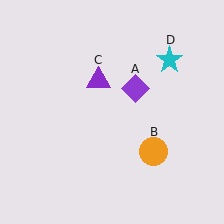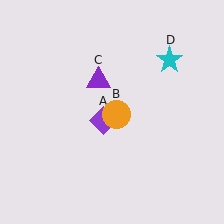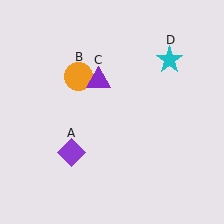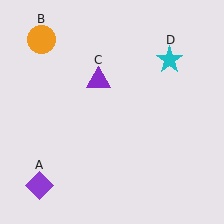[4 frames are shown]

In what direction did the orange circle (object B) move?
The orange circle (object B) moved up and to the left.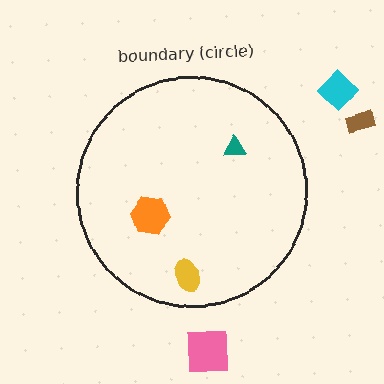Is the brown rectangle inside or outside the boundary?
Outside.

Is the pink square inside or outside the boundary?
Outside.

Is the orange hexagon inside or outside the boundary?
Inside.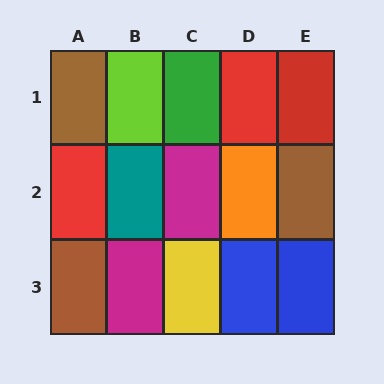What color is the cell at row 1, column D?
Red.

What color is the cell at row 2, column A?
Red.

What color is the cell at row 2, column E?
Brown.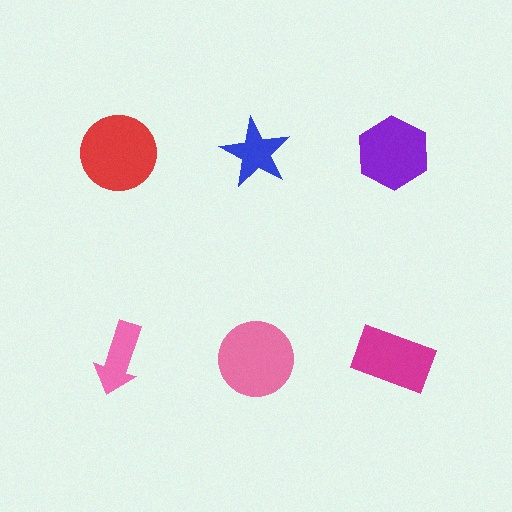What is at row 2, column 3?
A magenta rectangle.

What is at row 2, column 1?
A pink arrow.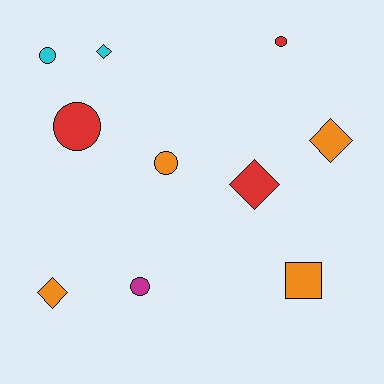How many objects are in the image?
There are 10 objects.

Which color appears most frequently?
Orange, with 4 objects.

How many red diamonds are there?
There is 1 red diamond.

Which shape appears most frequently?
Circle, with 5 objects.